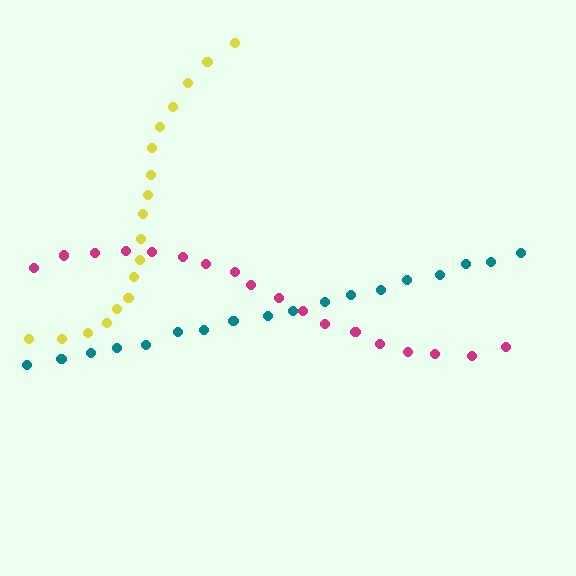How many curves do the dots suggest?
There are 3 distinct paths.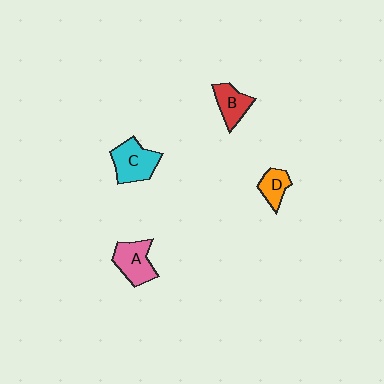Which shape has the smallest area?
Shape D (orange).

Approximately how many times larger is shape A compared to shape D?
Approximately 1.6 times.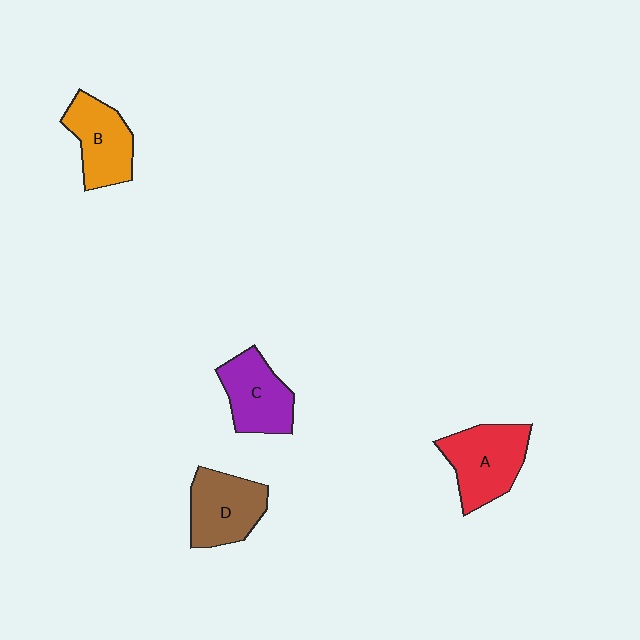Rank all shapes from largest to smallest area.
From largest to smallest: A (red), D (brown), B (orange), C (purple).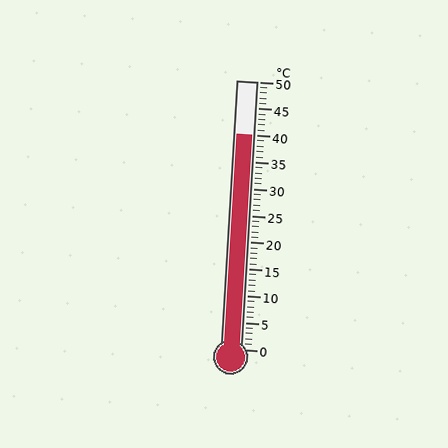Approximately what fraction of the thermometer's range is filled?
The thermometer is filled to approximately 80% of its range.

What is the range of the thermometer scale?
The thermometer scale ranges from 0°C to 50°C.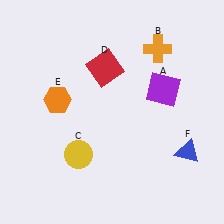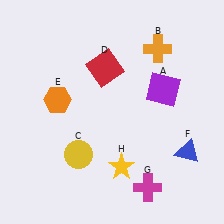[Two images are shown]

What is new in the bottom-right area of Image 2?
A magenta cross (G) was added in the bottom-right area of Image 2.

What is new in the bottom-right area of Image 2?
A yellow star (H) was added in the bottom-right area of Image 2.